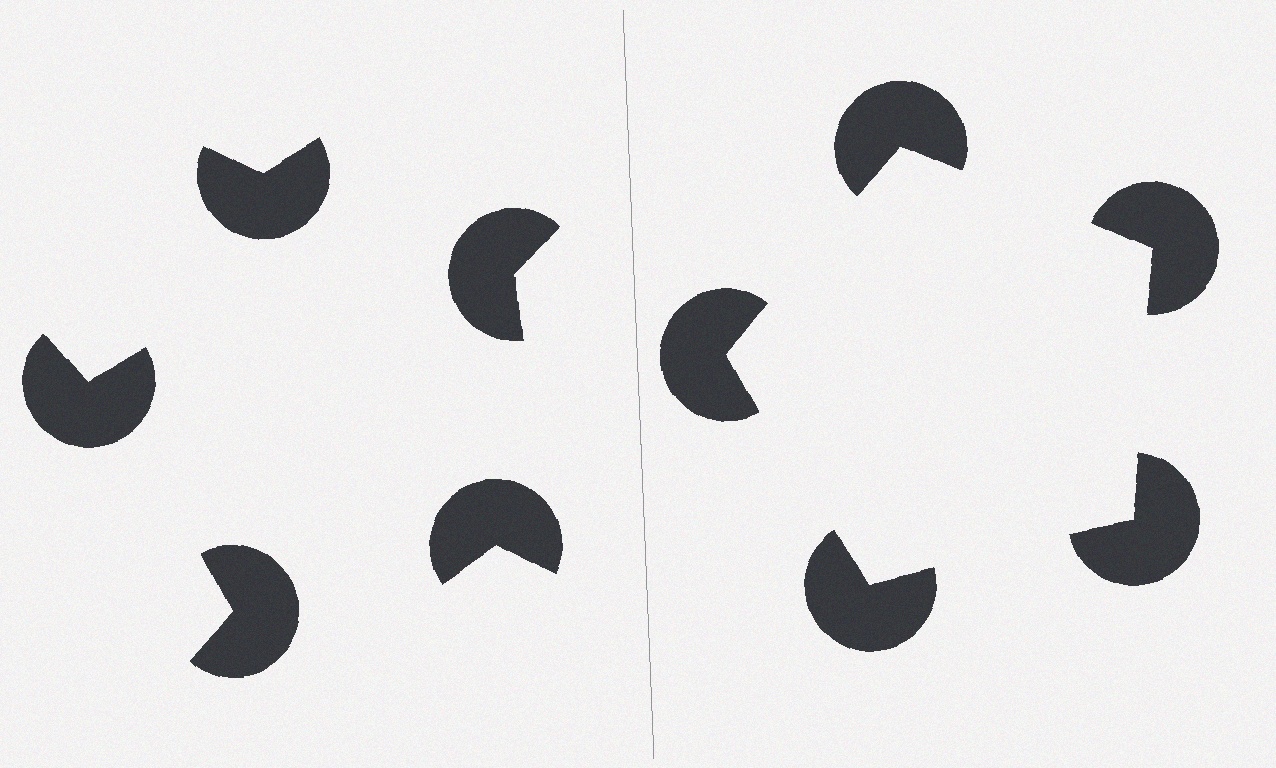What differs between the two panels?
The pac-man discs are positioned identically on both sides; only the wedge orientations differ. On the right they align to a pentagon; on the left they are misaligned.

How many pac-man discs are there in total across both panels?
10 — 5 on each side.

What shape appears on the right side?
An illusory pentagon.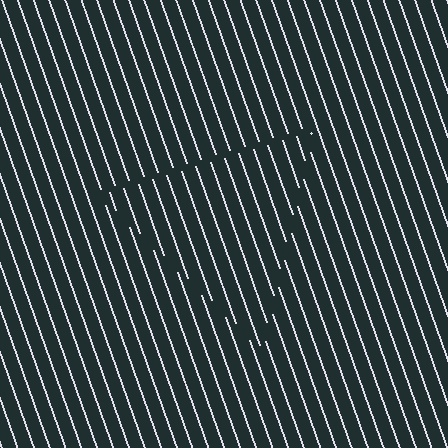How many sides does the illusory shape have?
3 sides — the line-ends trace a triangle.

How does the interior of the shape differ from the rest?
The interior of the shape contains the same grating, shifted by half a period — the contour is defined by the phase discontinuity where line-ends from the inner and outer gratings abut.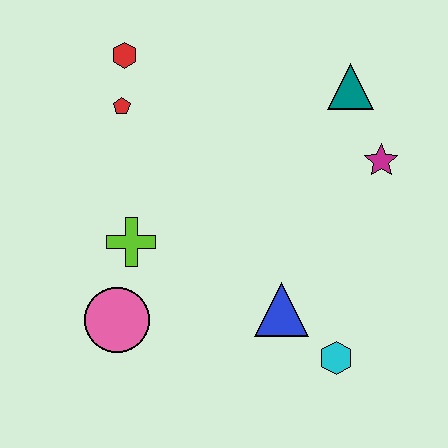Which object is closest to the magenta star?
The teal triangle is closest to the magenta star.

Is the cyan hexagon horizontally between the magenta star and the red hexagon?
Yes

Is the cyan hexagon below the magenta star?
Yes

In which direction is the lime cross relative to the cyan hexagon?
The lime cross is to the left of the cyan hexagon.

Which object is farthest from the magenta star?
The pink circle is farthest from the magenta star.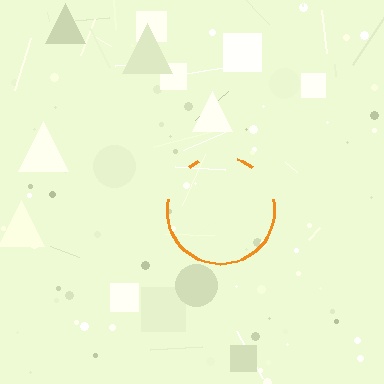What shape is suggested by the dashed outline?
The dashed outline suggests a circle.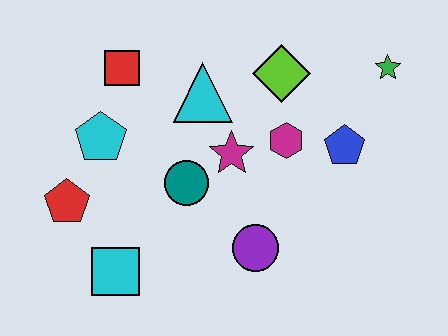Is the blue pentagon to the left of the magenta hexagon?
No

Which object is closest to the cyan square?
The red pentagon is closest to the cyan square.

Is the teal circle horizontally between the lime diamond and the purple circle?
No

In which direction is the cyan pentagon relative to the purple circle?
The cyan pentagon is to the left of the purple circle.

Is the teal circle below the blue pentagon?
Yes